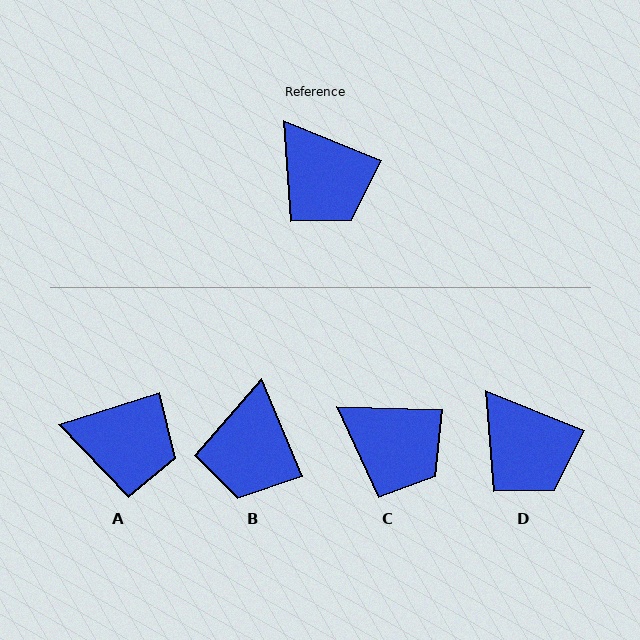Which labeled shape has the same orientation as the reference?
D.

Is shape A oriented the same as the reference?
No, it is off by about 40 degrees.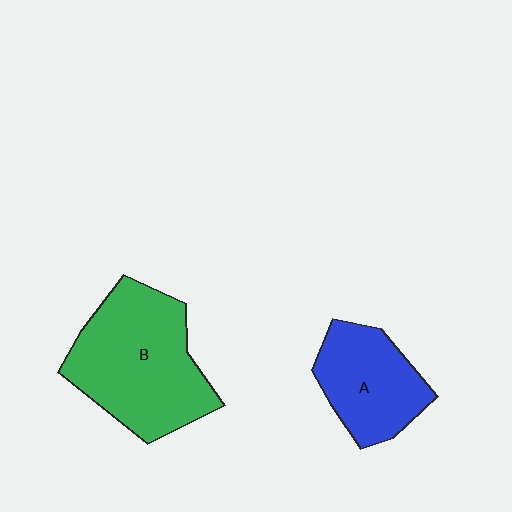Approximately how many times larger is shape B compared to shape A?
Approximately 1.6 times.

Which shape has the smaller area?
Shape A (blue).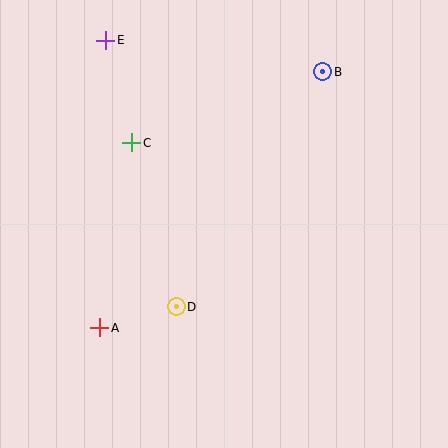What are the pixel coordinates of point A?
Point A is at (99, 328).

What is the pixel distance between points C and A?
The distance between C and A is 188 pixels.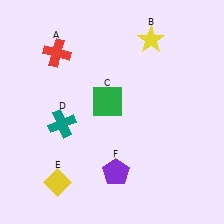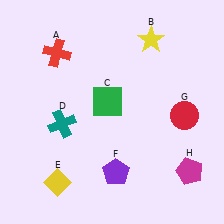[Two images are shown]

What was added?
A red circle (G), a magenta pentagon (H) were added in Image 2.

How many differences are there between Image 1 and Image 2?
There are 2 differences between the two images.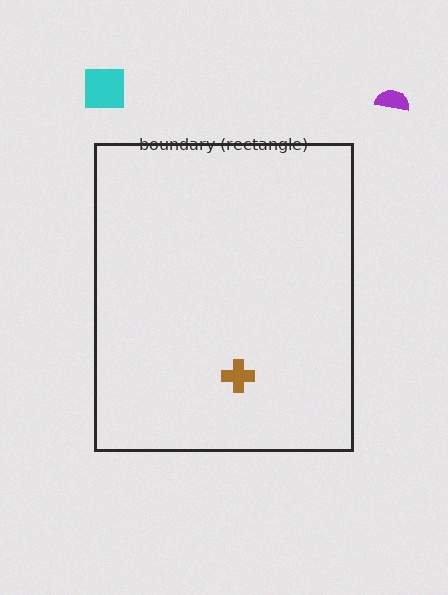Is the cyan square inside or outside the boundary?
Outside.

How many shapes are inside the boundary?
1 inside, 2 outside.